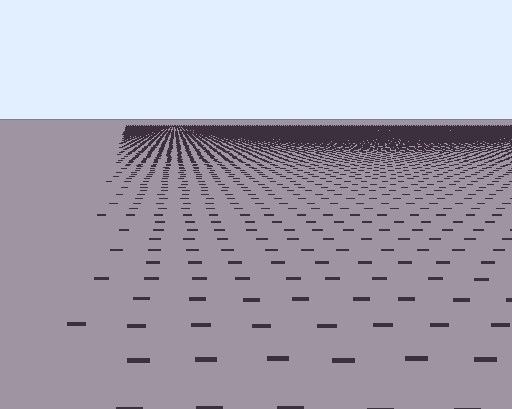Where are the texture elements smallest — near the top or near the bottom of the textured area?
Near the top.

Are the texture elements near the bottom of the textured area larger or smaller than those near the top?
Larger. Near the bottom, elements are closer to the viewer and appear at a bigger on-screen size.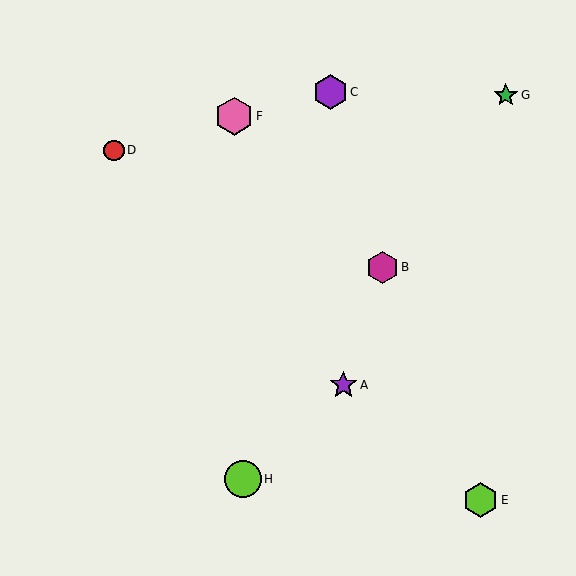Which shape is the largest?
The pink hexagon (labeled F) is the largest.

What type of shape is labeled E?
Shape E is a lime hexagon.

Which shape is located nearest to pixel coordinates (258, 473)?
The lime circle (labeled H) at (243, 479) is nearest to that location.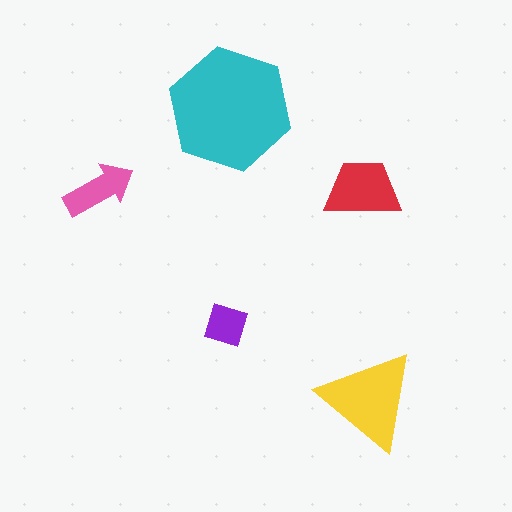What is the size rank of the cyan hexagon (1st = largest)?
1st.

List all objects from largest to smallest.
The cyan hexagon, the yellow triangle, the red trapezoid, the pink arrow, the purple diamond.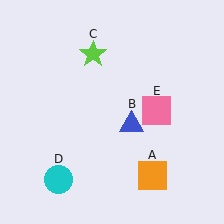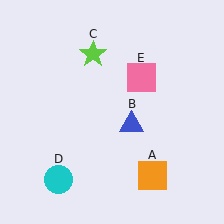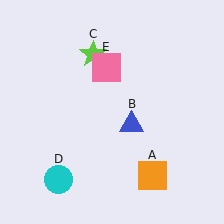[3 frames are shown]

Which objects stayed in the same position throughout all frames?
Orange square (object A) and blue triangle (object B) and lime star (object C) and cyan circle (object D) remained stationary.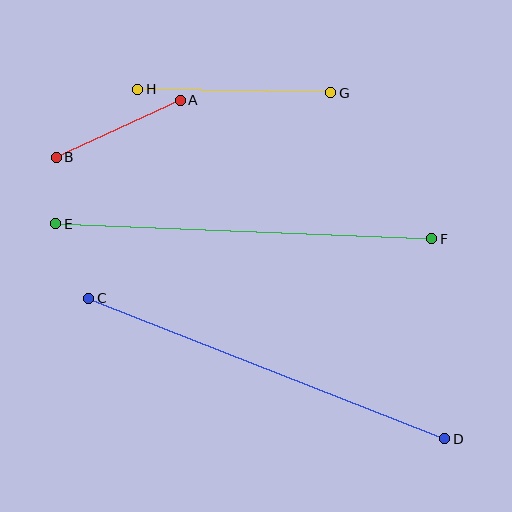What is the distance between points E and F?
The distance is approximately 376 pixels.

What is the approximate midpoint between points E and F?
The midpoint is at approximately (244, 231) pixels.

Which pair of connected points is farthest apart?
Points C and D are farthest apart.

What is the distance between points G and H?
The distance is approximately 193 pixels.